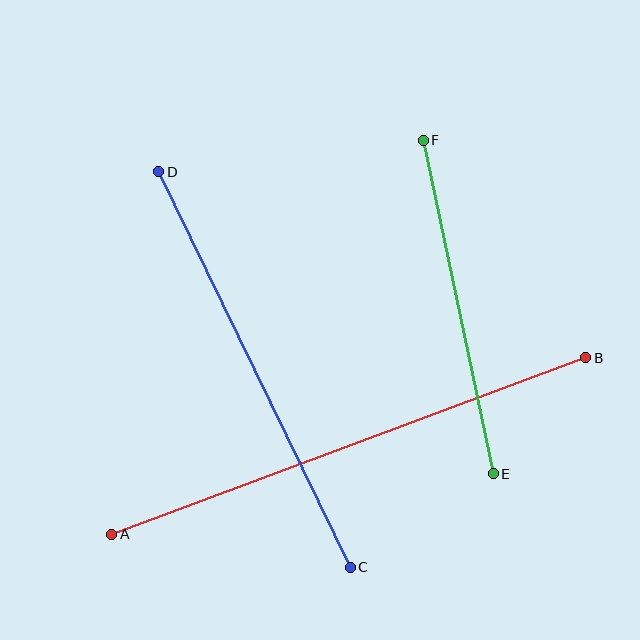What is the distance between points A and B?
The distance is approximately 506 pixels.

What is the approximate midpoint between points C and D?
The midpoint is at approximately (254, 370) pixels.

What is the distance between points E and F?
The distance is approximately 341 pixels.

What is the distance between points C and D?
The distance is approximately 439 pixels.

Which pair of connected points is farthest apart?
Points A and B are farthest apart.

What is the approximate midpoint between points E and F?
The midpoint is at approximately (458, 307) pixels.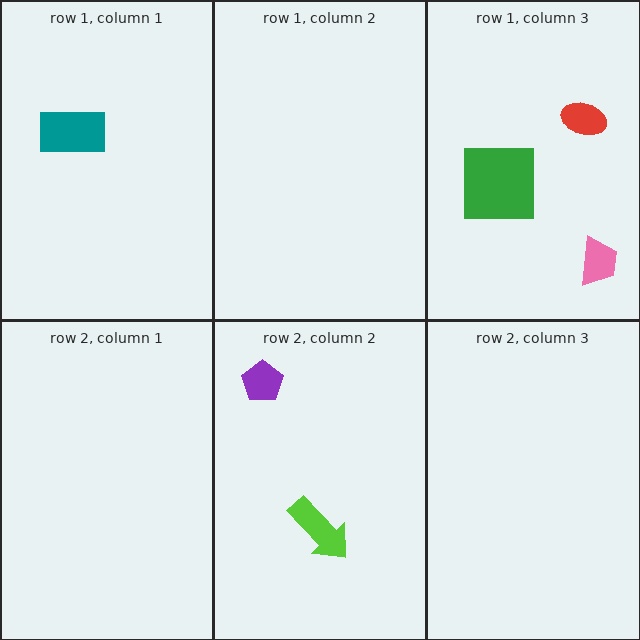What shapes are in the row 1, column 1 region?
The teal rectangle.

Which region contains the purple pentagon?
The row 2, column 2 region.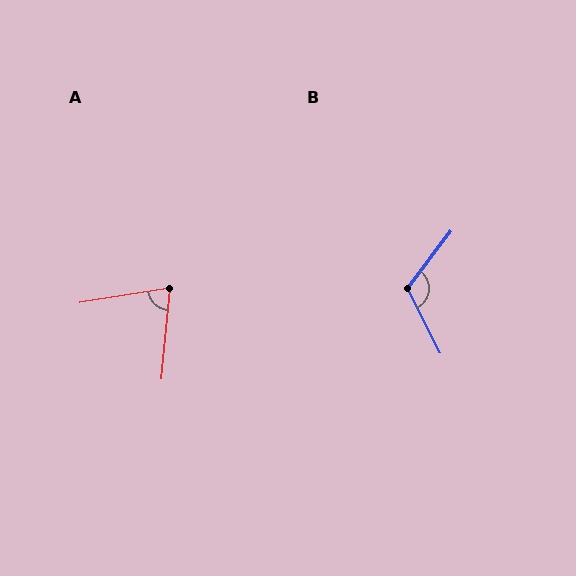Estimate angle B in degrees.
Approximately 116 degrees.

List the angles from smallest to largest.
A (76°), B (116°).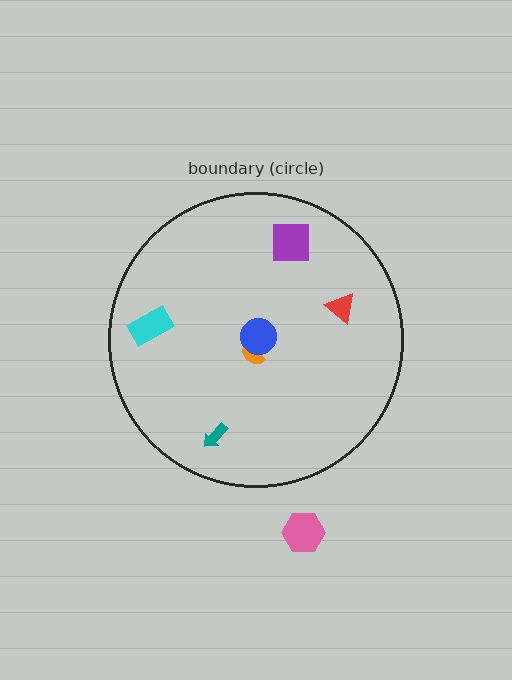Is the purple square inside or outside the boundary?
Inside.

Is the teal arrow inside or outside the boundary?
Inside.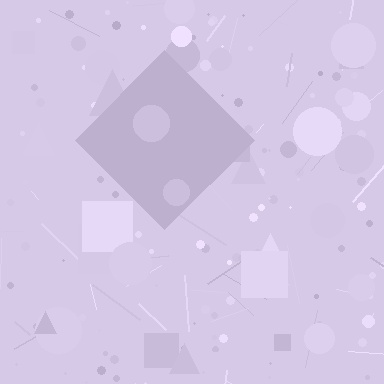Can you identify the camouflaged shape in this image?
The camouflaged shape is a diamond.